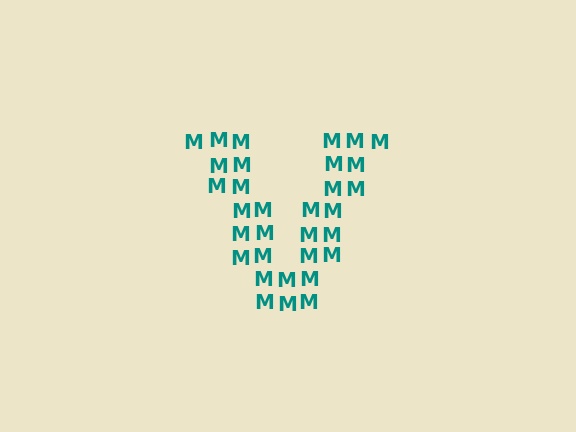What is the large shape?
The large shape is the letter V.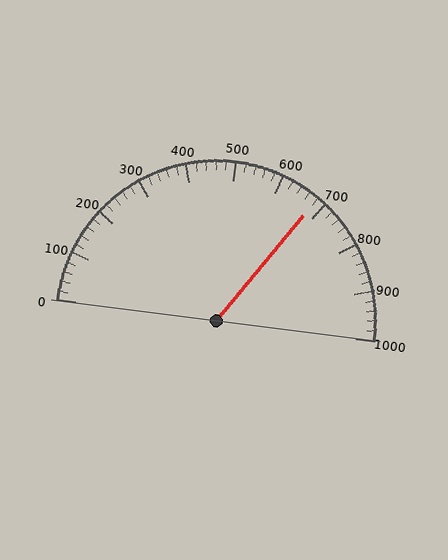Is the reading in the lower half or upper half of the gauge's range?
The reading is in the upper half of the range (0 to 1000).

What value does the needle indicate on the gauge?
The needle indicates approximately 680.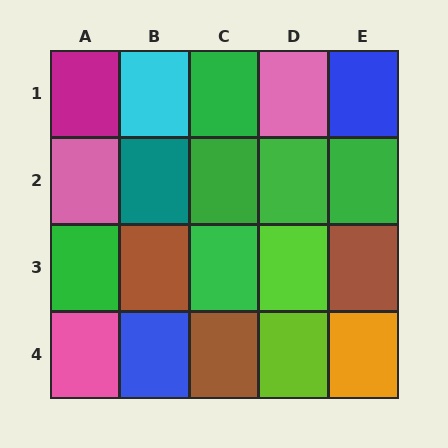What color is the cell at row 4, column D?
Lime.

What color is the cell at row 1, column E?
Blue.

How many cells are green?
6 cells are green.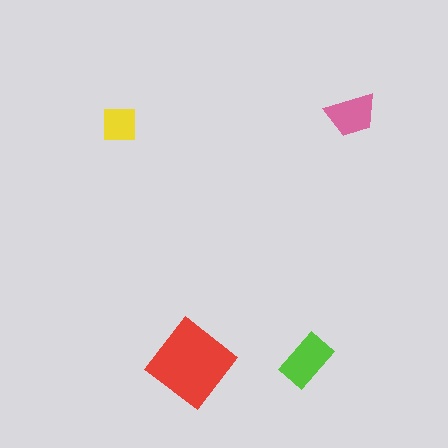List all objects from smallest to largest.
The yellow square, the pink trapezoid, the lime rectangle, the red diamond.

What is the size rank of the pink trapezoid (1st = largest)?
3rd.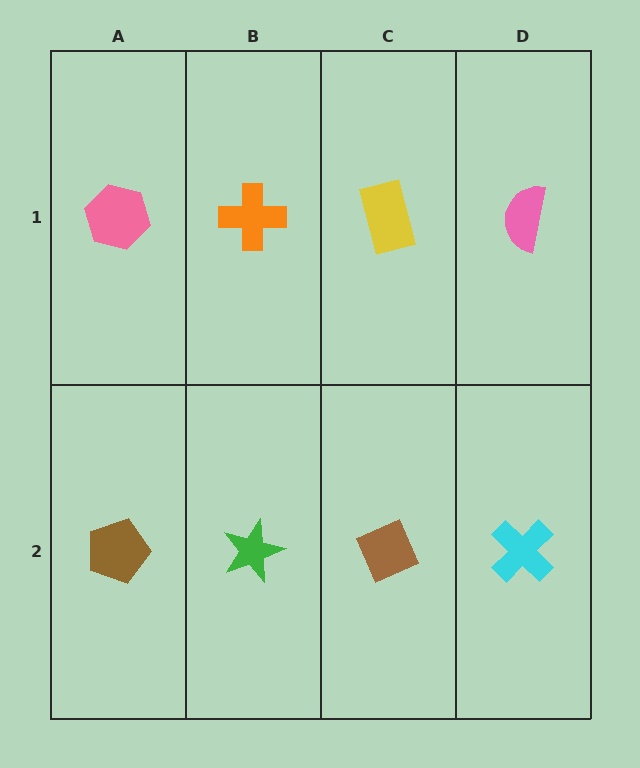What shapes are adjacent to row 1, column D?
A cyan cross (row 2, column D), a yellow rectangle (row 1, column C).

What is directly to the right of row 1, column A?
An orange cross.